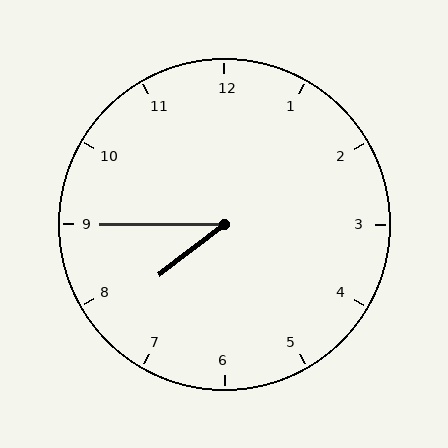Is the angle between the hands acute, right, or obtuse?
It is acute.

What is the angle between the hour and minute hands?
Approximately 38 degrees.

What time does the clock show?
7:45.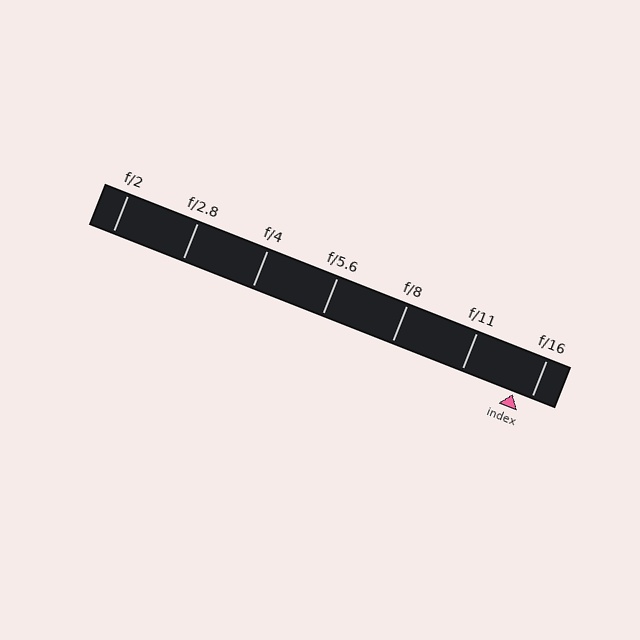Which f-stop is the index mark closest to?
The index mark is closest to f/16.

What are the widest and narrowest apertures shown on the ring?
The widest aperture shown is f/2 and the narrowest is f/16.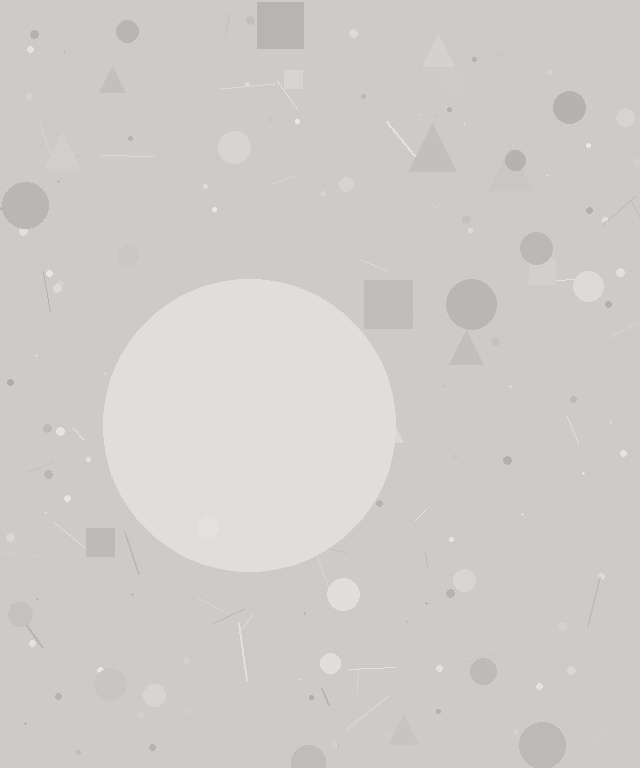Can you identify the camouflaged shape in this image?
The camouflaged shape is a circle.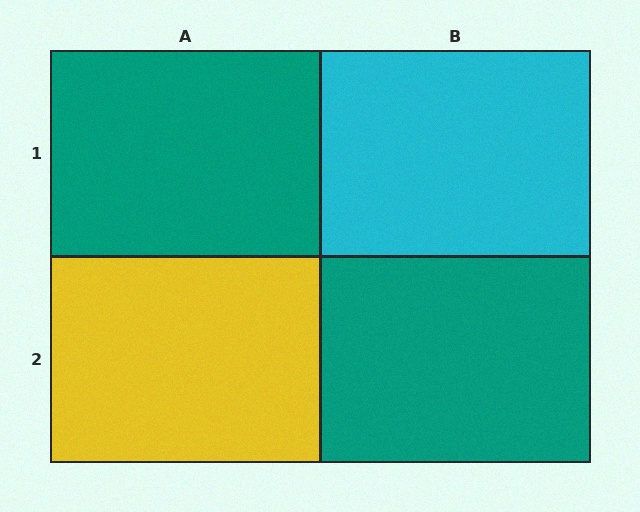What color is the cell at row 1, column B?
Cyan.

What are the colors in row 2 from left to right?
Yellow, teal.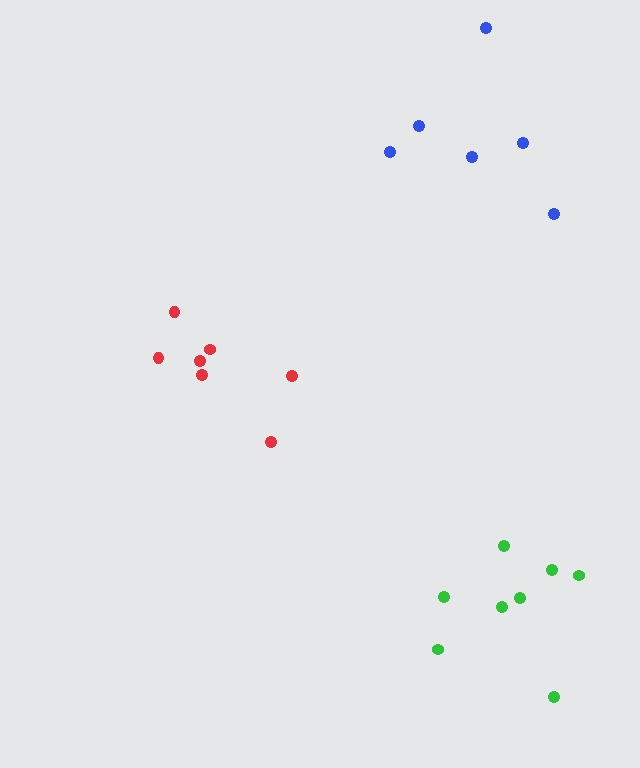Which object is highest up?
The blue cluster is topmost.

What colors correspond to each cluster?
The clusters are colored: green, red, blue.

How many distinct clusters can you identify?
There are 3 distinct clusters.